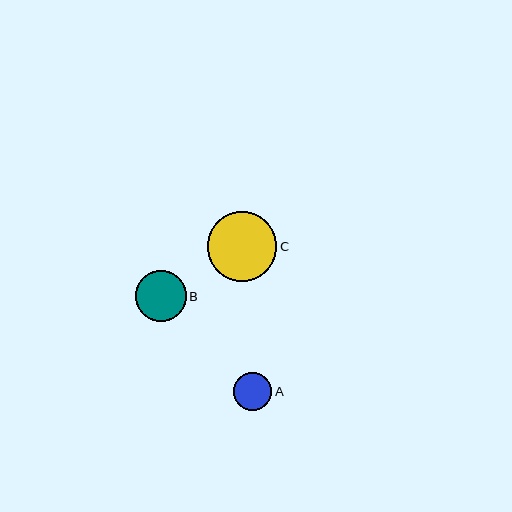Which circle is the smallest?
Circle A is the smallest with a size of approximately 38 pixels.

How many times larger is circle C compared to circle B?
Circle C is approximately 1.4 times the size of circle B.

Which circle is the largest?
Circle C is the largest with a size of approximately 69 pixels.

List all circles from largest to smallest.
From largest to smallest: C, B, A.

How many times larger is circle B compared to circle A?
Circle B is approximately 1.4 times the size of circle A.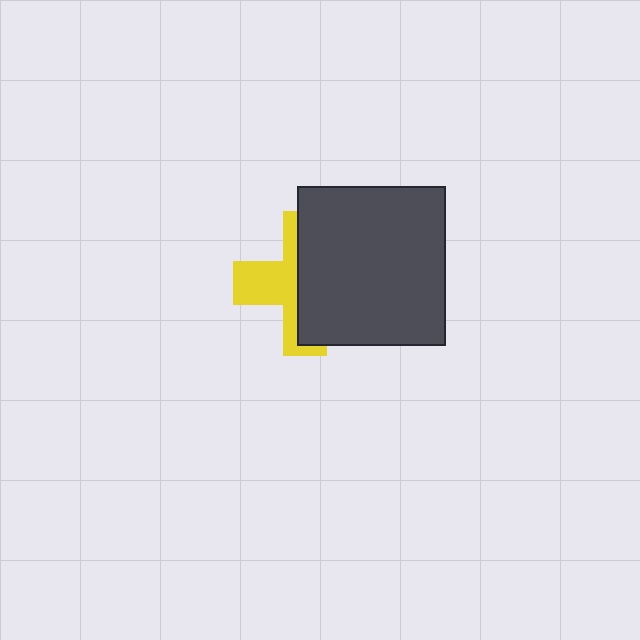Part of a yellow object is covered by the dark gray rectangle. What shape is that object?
It is a cross.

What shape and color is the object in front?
The object in front is a dark gray rectangle.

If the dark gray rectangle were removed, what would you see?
You would see the complete yellow cross.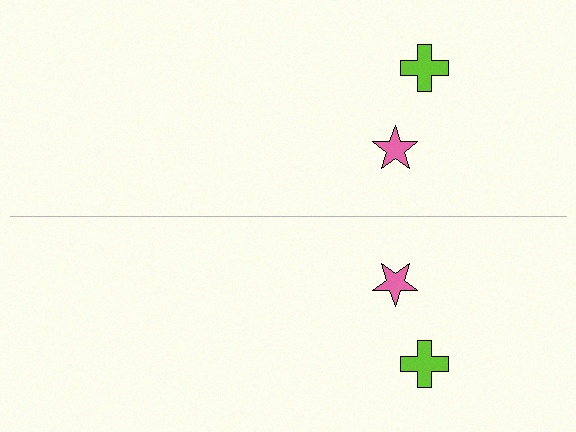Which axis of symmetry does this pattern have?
The pattern has a horizontal axis of symmetry running through the center of the image.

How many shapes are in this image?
There are 4 shapes in this image.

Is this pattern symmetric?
Yes, this pattern has bilateral (reflection) symmetry.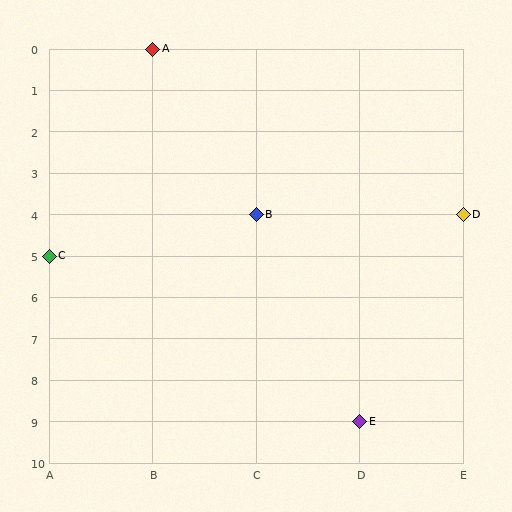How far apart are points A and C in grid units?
Points A and C are 1 column and 5 rows apart (about 5.1 grid units diagonally).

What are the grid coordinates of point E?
Point E is at grid coordinates (D, 9).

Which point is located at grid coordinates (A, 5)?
Point C is at (A, 5).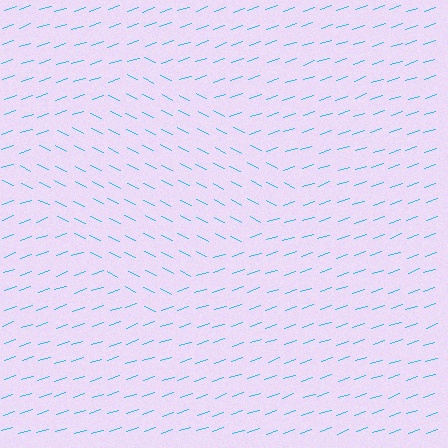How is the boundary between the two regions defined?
The boundary is defined purely by a change in line orientation (approximately 45 degrees difference). All lines are the same color and thickness.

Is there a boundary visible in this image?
Yes, there is a texture boundary formed by a change in line orientation.